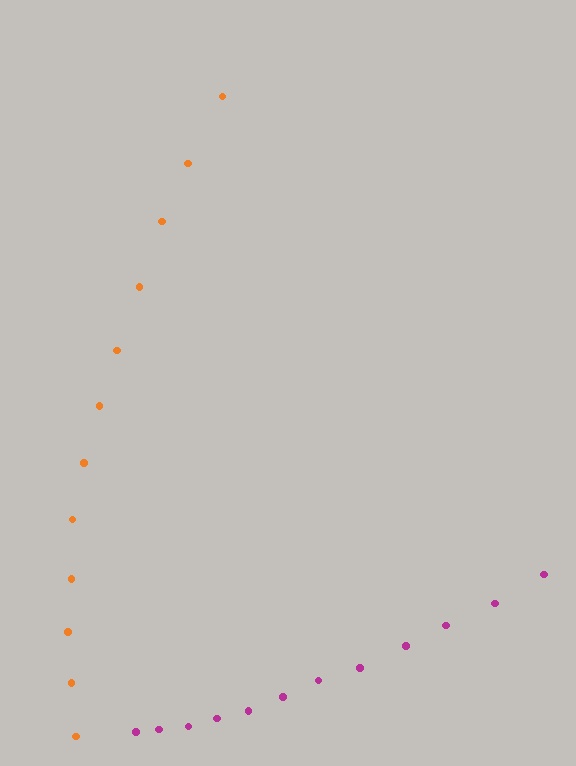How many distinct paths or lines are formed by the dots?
There are 2 distinct paths.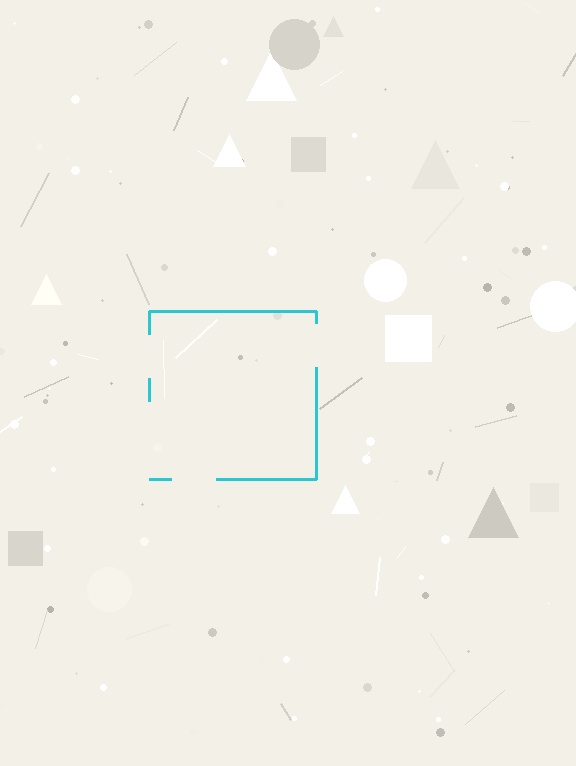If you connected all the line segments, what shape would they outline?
They would outline a square.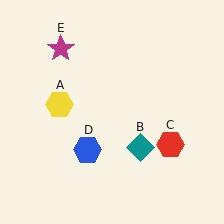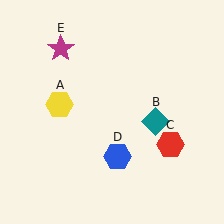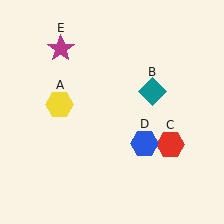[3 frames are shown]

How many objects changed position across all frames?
2 objects changed position: teal diamond (object B), blue hexagon (object D).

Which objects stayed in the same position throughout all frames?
Yellow hexagon (object A) and red hexagon (object C) and magenta star (object E) remained stationary.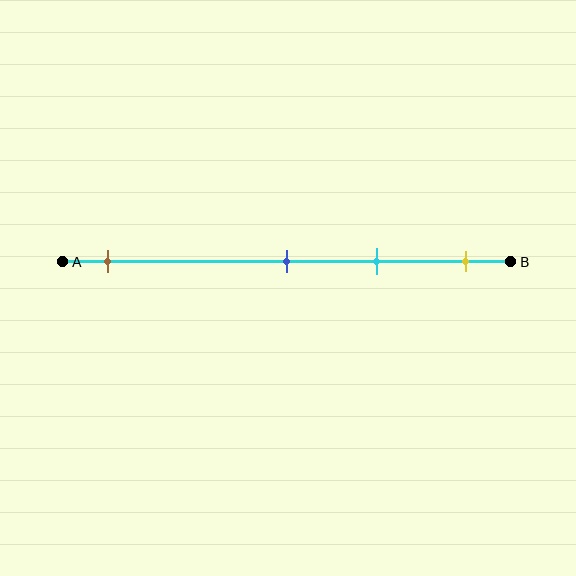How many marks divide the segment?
There are 4 marks dividing the segment.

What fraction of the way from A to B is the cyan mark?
The cyan mark is approximately 70% (0.7) of the way from A to B.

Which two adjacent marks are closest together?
The blue and cyan marks are the closest adjacent pair.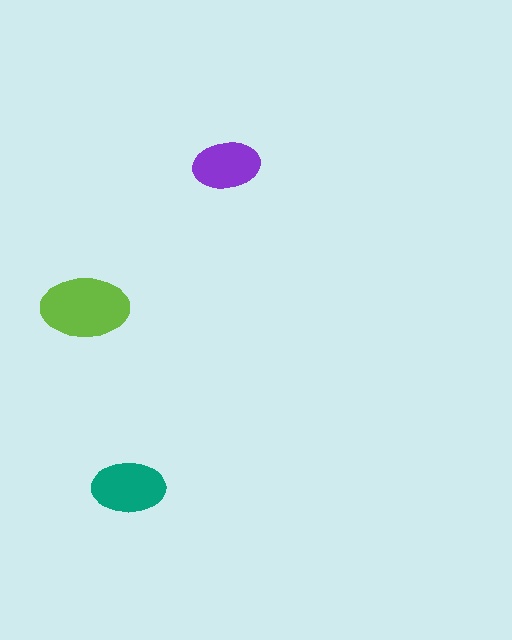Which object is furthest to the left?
The lime ellipse is leftmost.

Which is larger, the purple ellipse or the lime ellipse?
The lime one.